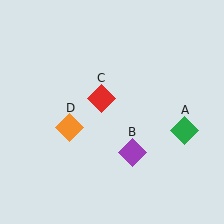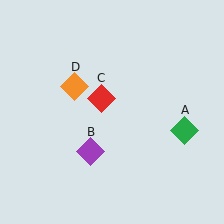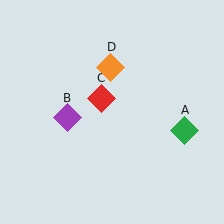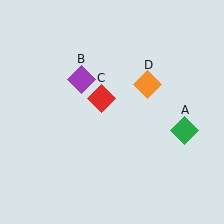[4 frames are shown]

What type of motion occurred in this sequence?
The purple diamond (object B), orange diamond (object D) rotated clockwise around the center of the scene.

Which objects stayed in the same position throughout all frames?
Green diamond (object A) and red diamond (object C) remained stationary.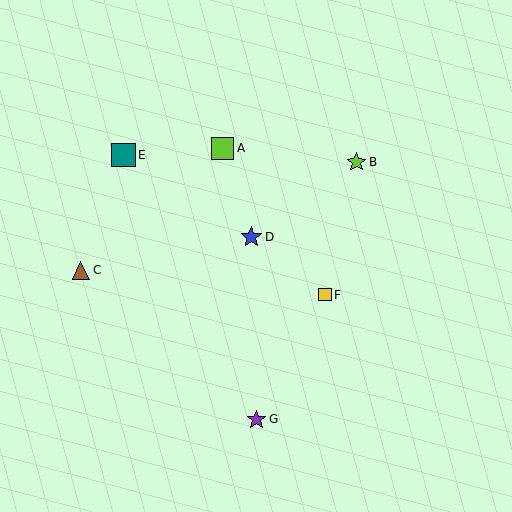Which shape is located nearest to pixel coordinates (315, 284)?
The yellow square (labeled F) at (325, 295) is nearest to that location.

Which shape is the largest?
The teal square (labeled E) is the largest.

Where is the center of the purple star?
The center of the purple star is at (256, 419).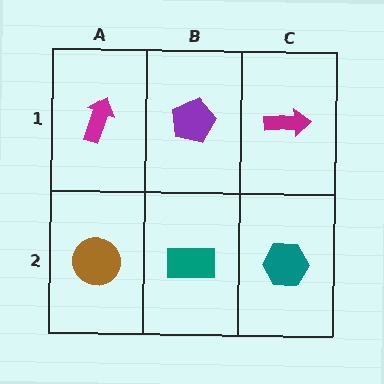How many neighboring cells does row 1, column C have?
2.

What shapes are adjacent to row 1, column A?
A brown circle (row 2, column A), a purple pentagon (row 1, column B).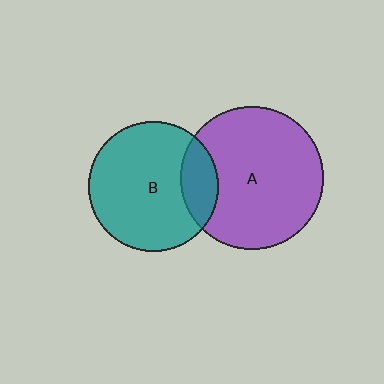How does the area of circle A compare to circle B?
Approximately 1.2 times.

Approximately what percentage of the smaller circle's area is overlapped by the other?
Approximately 20%.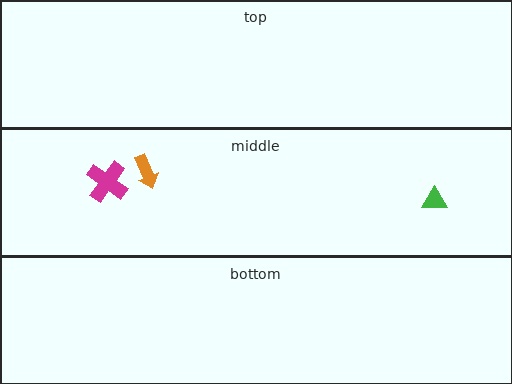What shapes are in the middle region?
The magenta cross, the orange arrow, the green triangle.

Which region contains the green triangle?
The middle region.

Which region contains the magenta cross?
The middle region.